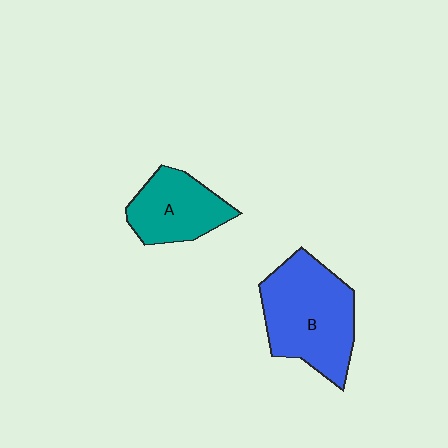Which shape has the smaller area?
Shape A (teal).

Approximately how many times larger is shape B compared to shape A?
Approximately 1.6 times.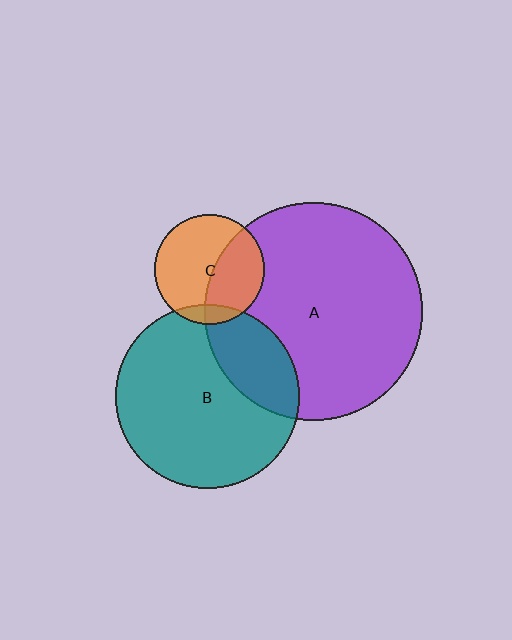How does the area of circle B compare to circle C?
Approximately 2.8 times.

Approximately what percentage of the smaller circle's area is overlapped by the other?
Approximately 10%.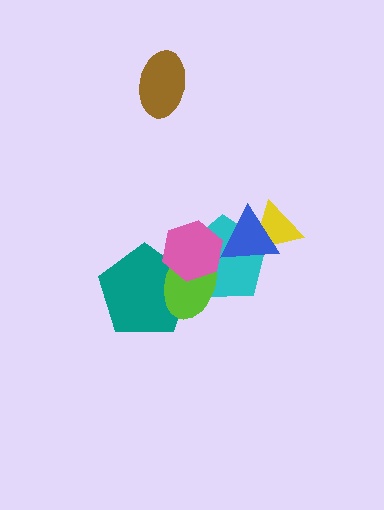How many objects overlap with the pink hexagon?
4 objects overlap with the pink hexagon.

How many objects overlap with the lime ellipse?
3 objects overlap with the lime ellipse.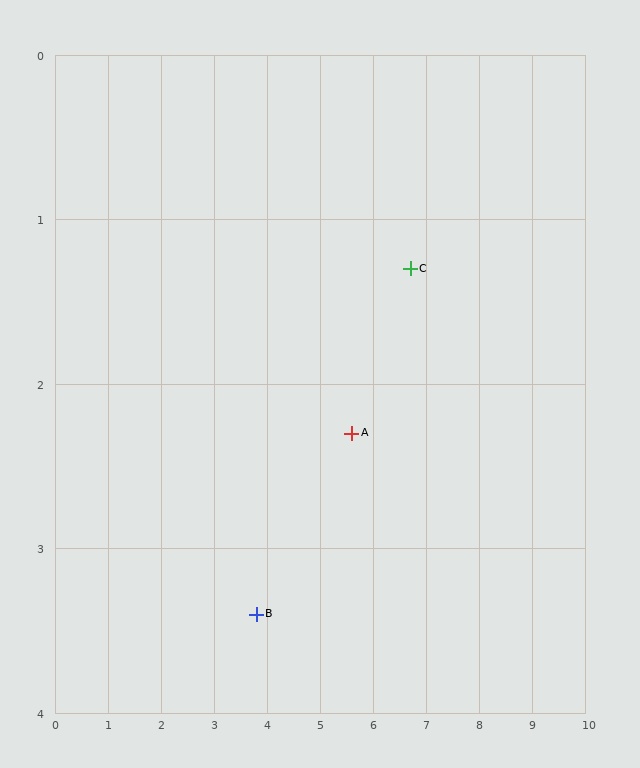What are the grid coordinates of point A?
Point A is at approximately (5.6, 2.3).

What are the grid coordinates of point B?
Point B is at approximately (3.8, 3.4).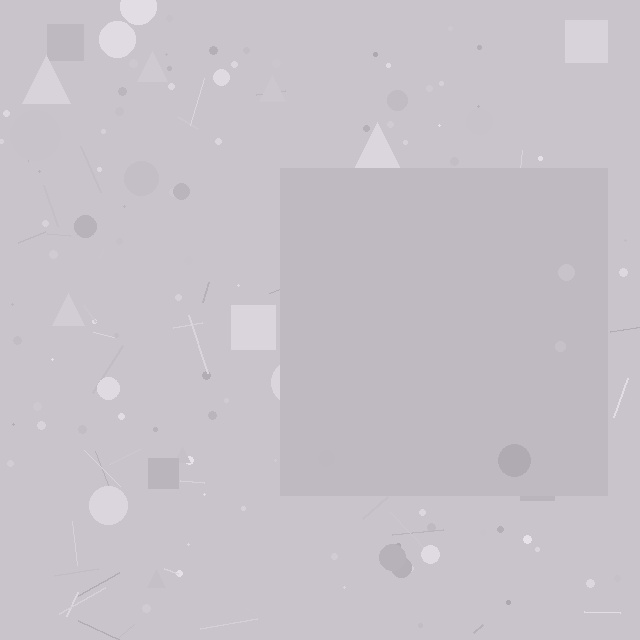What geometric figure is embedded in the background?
A square is embedded in the background.